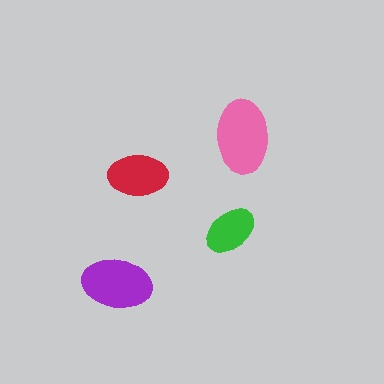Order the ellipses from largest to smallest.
the pink one, the purple one, the red one, the green one.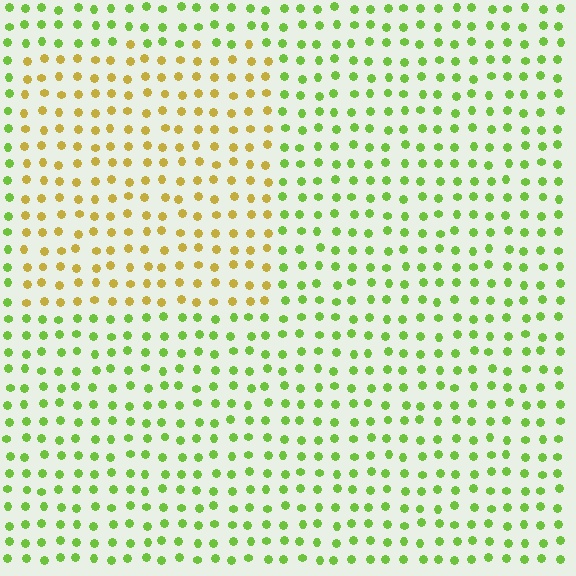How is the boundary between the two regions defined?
The boundary is defined purely by a slight shift in hue (about 48 degrees). Spacing, size, and orientation are identical on both sides.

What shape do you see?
I see a rectangle.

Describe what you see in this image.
The image is filled with small lime elements in a uniform arrangement. A rectangle-shaped region is visible where the elements are tinted to a slightly different hue, forming a subtle color boundary.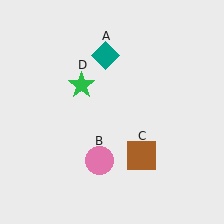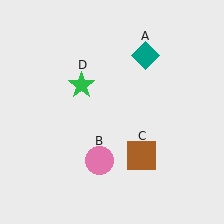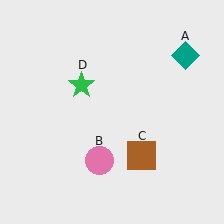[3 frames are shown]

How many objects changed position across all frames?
1 object changed position: teal diamond (object A).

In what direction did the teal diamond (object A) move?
The teal diamond (object A) moved right.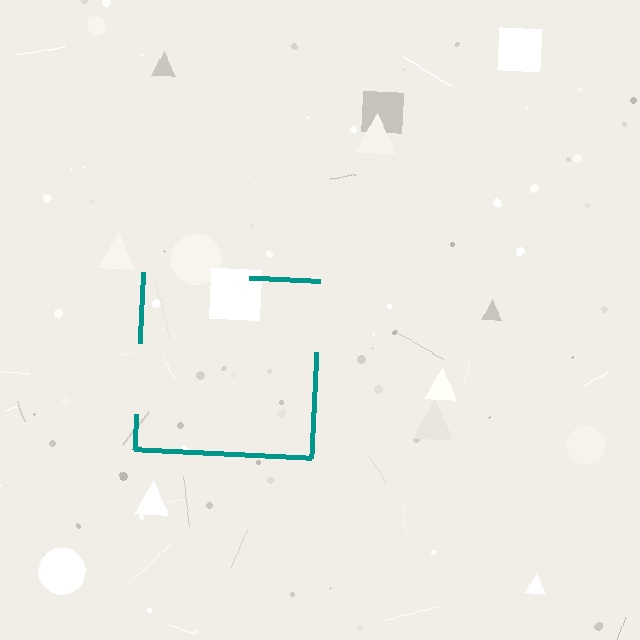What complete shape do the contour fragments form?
The contour fragments form a square.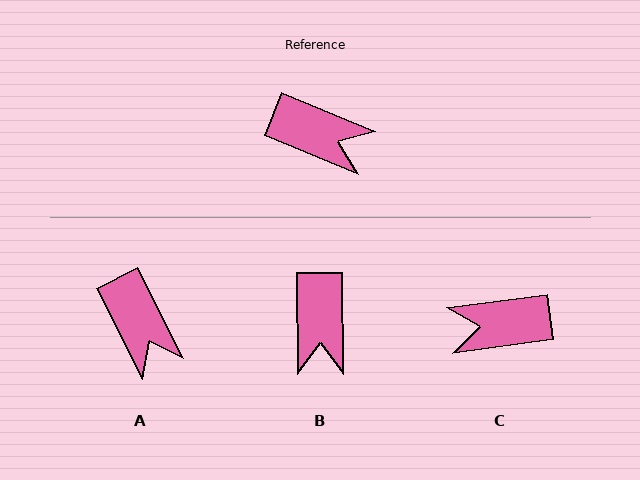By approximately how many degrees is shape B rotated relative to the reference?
Approximately 67 degrees clockwise.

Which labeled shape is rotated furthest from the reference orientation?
C, about 150 degrees away.